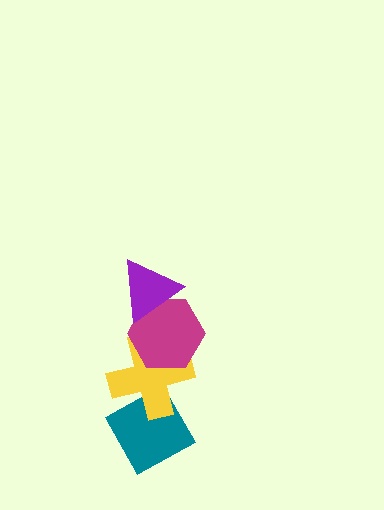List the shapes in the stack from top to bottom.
From top to bottom: the purple triangle, the magenta hexagon, the yellow cross, the teal diamond.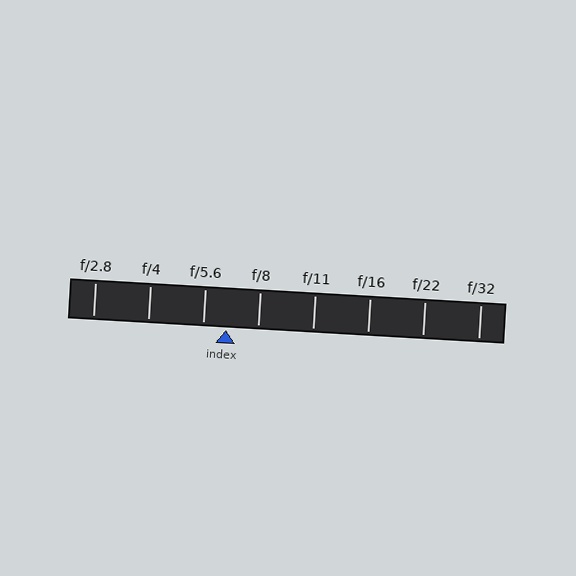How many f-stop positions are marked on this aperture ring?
There are 8 f-stop positions marked.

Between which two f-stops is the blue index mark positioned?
The index mark is between f/5.6 and f/8.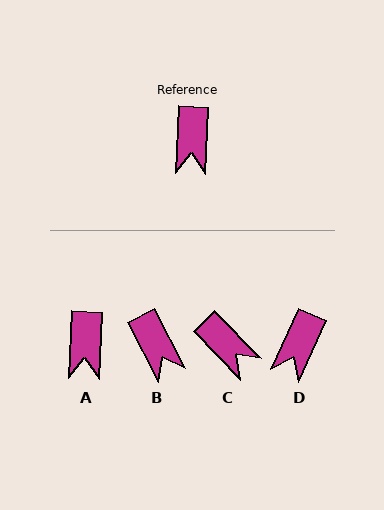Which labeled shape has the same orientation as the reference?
A.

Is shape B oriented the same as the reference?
No, it is off by about 30 degrees.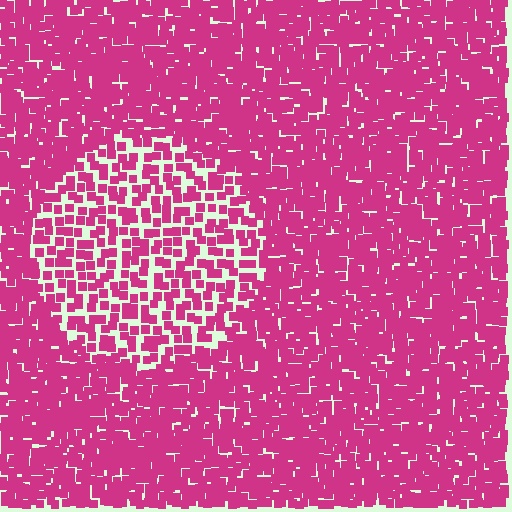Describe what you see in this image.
The image contains small magenta elements arranged at two different densities. A circle-shaped region is visible where the elements are less densely packed than the surrounding area.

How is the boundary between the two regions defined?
The boundary is defined by a change in element density (approximately 2.0x ratio). All elements are the same color, size, and shape.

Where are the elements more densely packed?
The elements are more densely packed outside the circle boundary.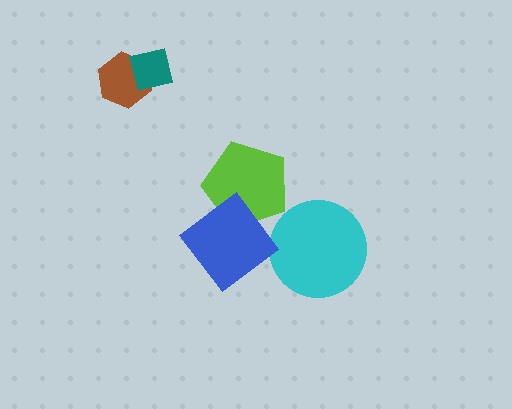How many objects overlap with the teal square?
1 object overlaps with the teal square.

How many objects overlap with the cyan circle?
0 objects overlap with the cyan circle.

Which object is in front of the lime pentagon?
The blue diamond is in front of the lime pentagon.